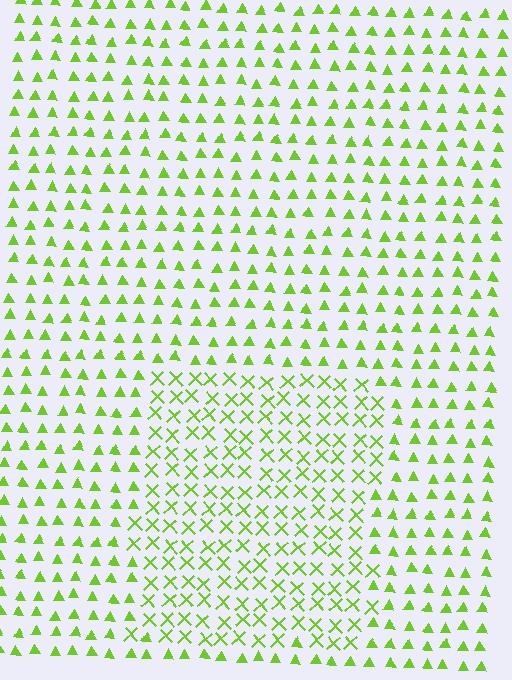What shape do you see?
I see a rectangle.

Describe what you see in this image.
The image is filled with small lime elements arranged in a uniform grid. A rectangle-shaped region contains X marks, while the surrounding area contains triangles. The boundary is defined purely by the change in element shape.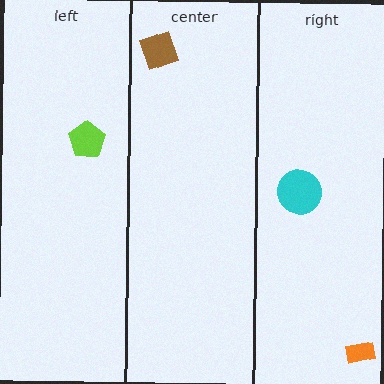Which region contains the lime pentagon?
The left region.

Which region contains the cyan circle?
The right region.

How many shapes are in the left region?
1.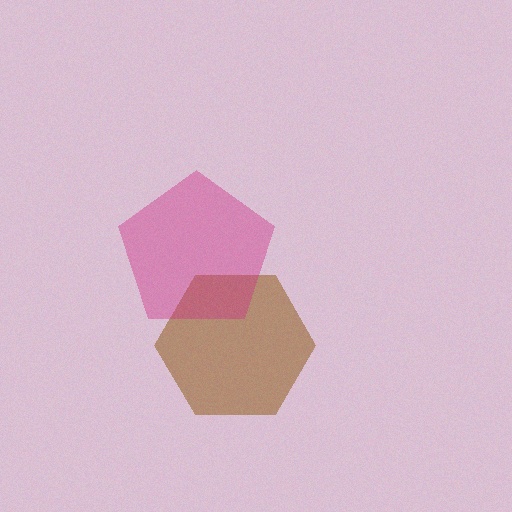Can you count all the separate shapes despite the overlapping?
Yes, there are 2 separate shapes.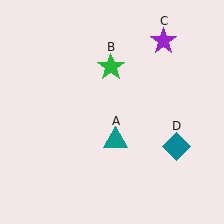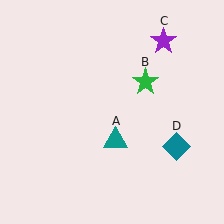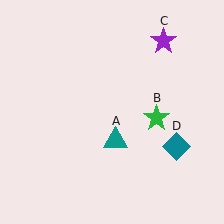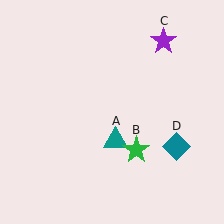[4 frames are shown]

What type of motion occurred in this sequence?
The green star (object B) rotated clockwise around the center of the scene.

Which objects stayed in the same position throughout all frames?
Teal triangle (object A) and purple star (object C) and teal diamond (object D) remained stationary.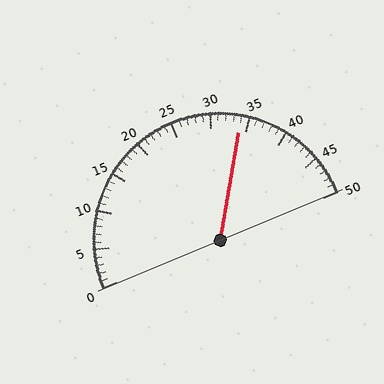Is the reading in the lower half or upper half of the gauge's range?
The reading is in the upper half of the range (0 to 50).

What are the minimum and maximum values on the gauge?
The gauge ranges from 0 to 50.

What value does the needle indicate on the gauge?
The needle indicates approximately 34.